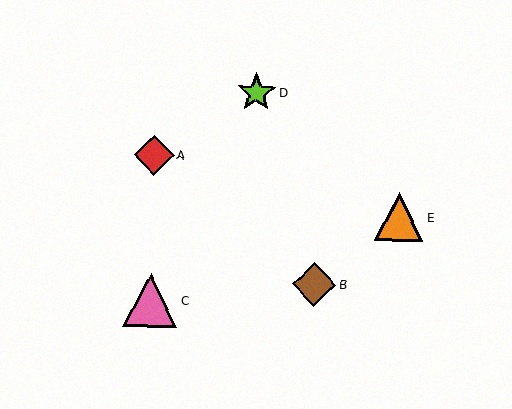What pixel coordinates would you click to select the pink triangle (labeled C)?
Click at (151, 300) to select the pink triangle C.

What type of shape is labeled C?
Shape C is a pink triangle.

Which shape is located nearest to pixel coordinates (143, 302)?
The pink triangle (labeled C) at (151, 300) is nearest to that location.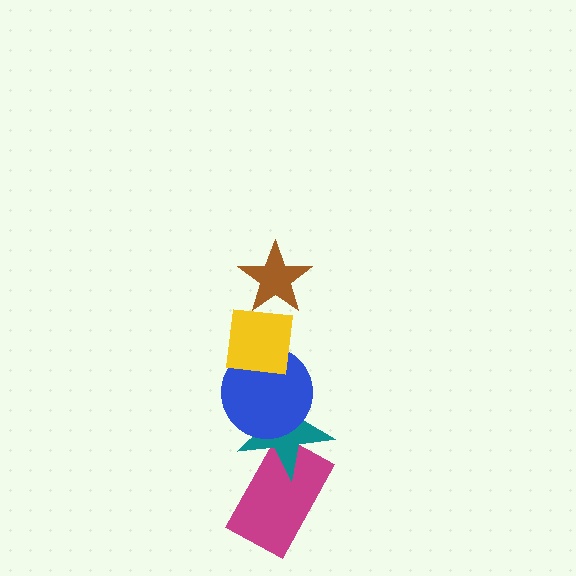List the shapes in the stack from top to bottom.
From top to bottom: the brown star, the yellow square, the blue circle, the teal star, the magenta rectangle.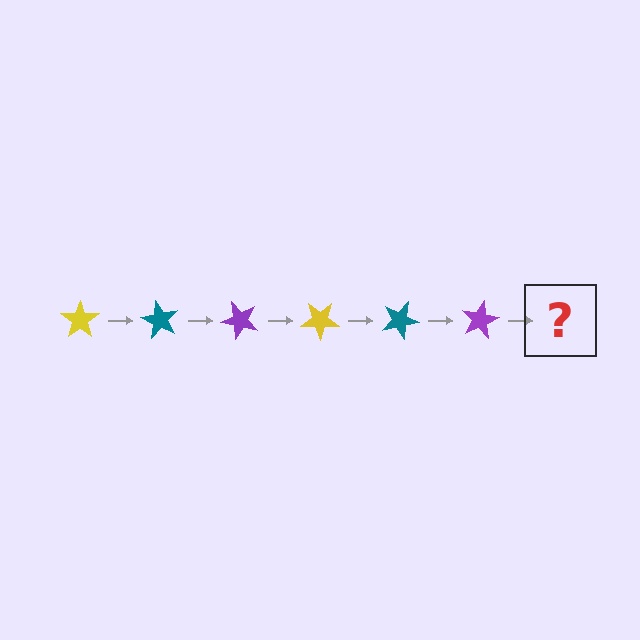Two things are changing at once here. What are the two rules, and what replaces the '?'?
The two rules are that it rotates 60 degrees each step and the color cycles through yellow, teal, and purple. The '?' should be a yellow star, rotated 360 degrees from the start.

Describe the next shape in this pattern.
It should be a yellow star, rotated 360 degrees from the start.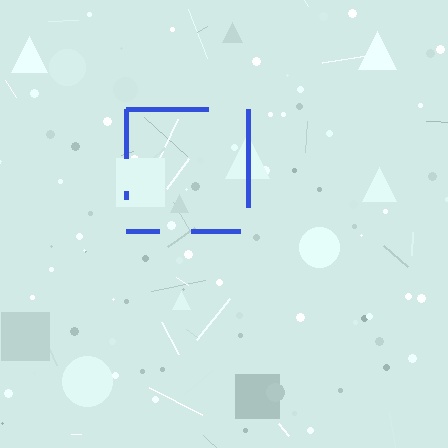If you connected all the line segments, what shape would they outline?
They would outline a square.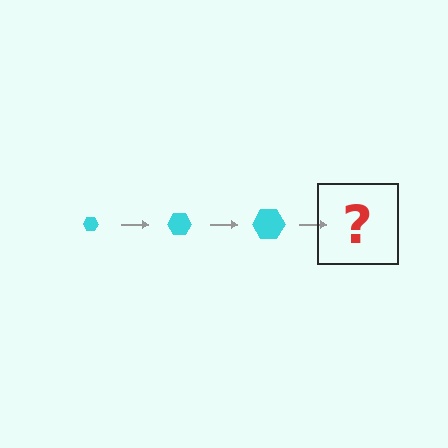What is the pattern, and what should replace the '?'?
The pattern is that the hexagon gets progressively larger each step. The '?' should be a cyan hexagon, larger than the previous one.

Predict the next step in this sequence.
The next step is a cyan hexagon, larger than the previous one.